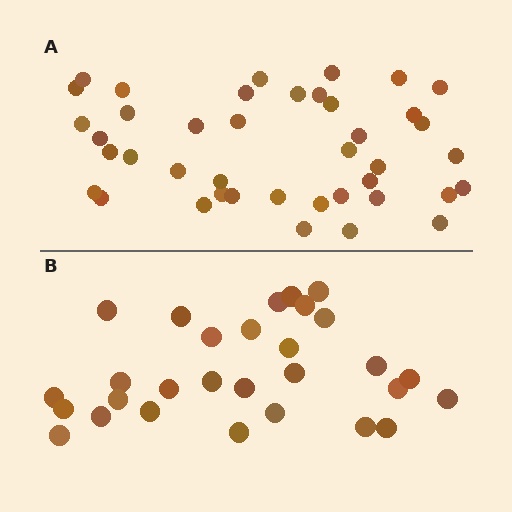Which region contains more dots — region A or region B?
Region A (the top region) has more dots.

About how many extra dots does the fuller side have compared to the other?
Region A has roughly 12 or so more dots than region B.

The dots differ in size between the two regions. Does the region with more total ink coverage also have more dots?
No. Region B has more total ink coverage because its dots are larger, but region A actually contains more individual dots. Total area can be misleading — the number of items is what matters here.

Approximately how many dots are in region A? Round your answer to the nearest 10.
About 40 dots. (The exact count is 41, which rounds to 40.)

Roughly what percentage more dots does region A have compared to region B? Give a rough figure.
About 40% more.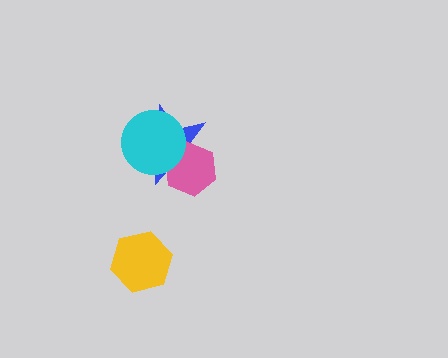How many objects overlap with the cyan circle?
2 objects overlap with the cyan circle.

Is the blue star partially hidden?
Yes, it is partially covered by another shape.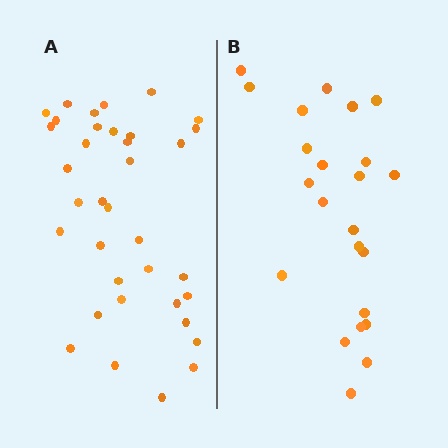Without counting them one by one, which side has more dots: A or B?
Region A (the left region) has more dots.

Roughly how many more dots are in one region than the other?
Region A has approximately 15 more dots than region B.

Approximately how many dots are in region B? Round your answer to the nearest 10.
About 20 dots. (The exact count is 23, which rounds to 20.)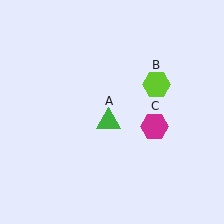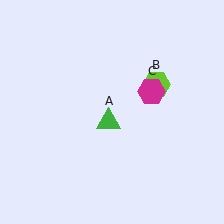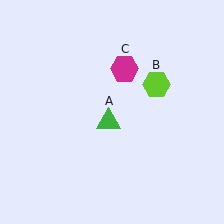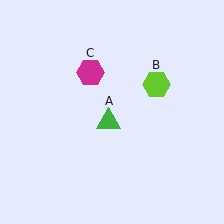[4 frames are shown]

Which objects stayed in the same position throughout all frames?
Green triangle (object A) and lime hexagon (object B) remained stationary.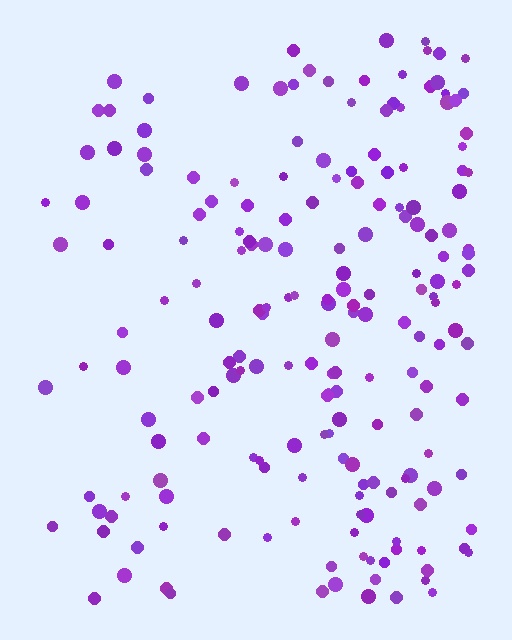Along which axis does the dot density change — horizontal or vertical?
Horizontal.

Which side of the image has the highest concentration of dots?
The right.